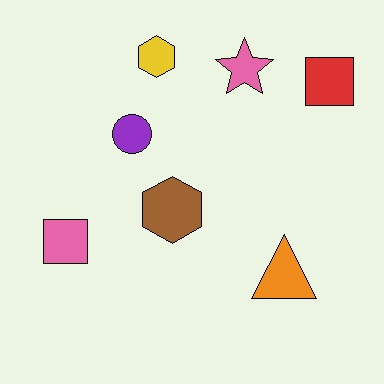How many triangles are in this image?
There is 1 triangle.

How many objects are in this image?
There are 7 objects.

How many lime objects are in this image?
There are no lime objects.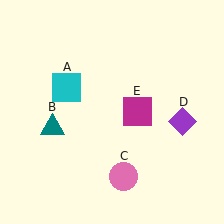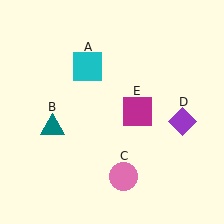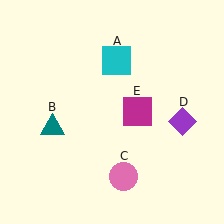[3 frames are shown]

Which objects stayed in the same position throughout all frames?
Teal triangle (object B) and pink circle (object C) and purple diamond (object D) and magenta square (object E) remained stationary.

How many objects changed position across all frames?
1 object changed position: cyan square (object A).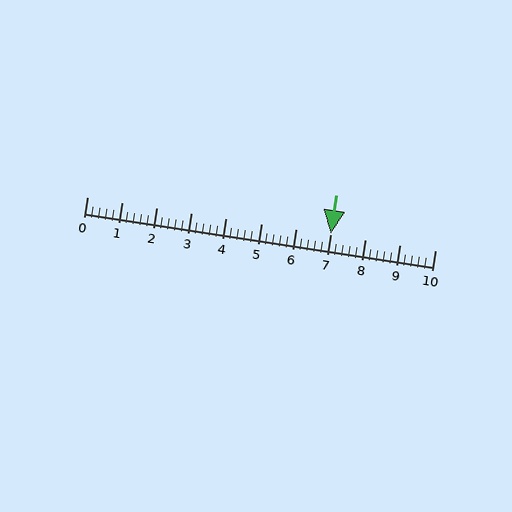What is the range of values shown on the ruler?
The ruler shows values from 0 to 10.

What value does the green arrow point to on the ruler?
The green arrow points to approximately 7.0.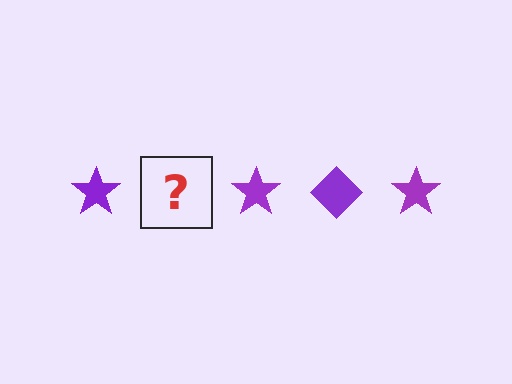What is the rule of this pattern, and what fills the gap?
The rule is that the pattern cycles through star, diamond shapes in purple. The gap should be filled with a purple diamond.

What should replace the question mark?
The question mark should be replaced with a purple diamond.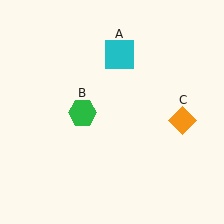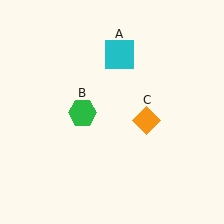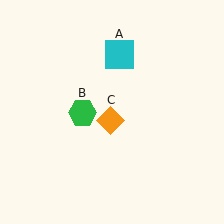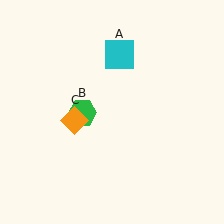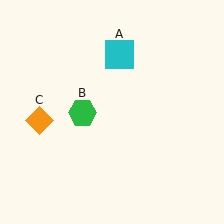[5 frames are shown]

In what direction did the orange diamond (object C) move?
The orange diamond (object C) moved left.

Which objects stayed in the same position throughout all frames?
Cyan square (object A) and green hexagon (object B) remained stationary.